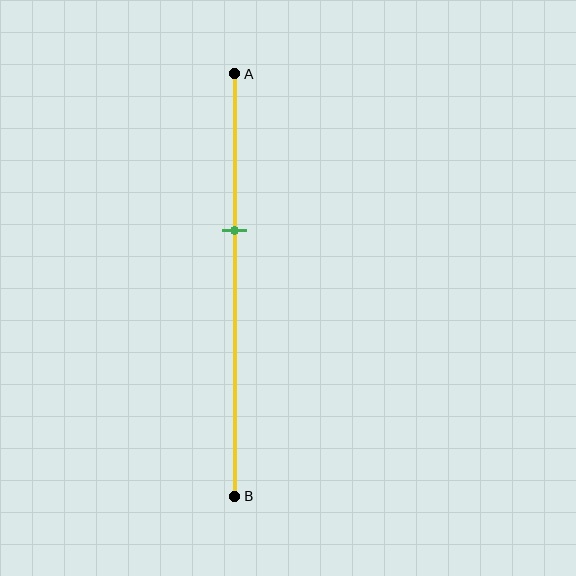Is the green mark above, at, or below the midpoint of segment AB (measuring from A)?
The green mark is above the midpoint of segment AB.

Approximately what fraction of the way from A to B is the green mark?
The green mark is approximately 35% of the way from A to B.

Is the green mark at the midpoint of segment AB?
No, the mark is at about 35% from A, not at the 50% midpoint.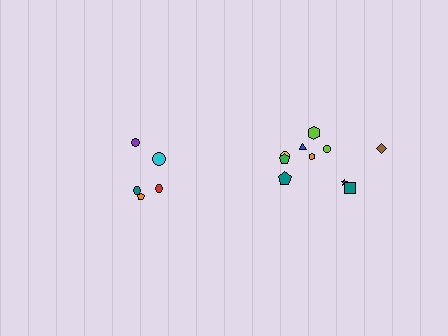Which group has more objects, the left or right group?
The right group.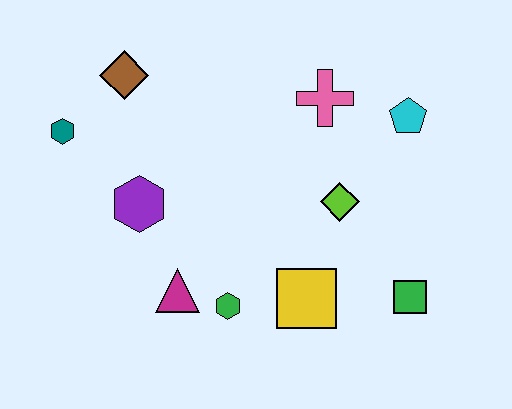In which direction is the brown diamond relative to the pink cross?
The brown diamond is to the left of the pink cross.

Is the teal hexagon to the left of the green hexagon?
Yes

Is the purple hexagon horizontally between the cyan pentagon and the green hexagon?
No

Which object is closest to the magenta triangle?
The green hexagon is closest to the magenta triangle.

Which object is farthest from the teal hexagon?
The green square is farthest from the teal hexagon.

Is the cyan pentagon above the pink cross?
No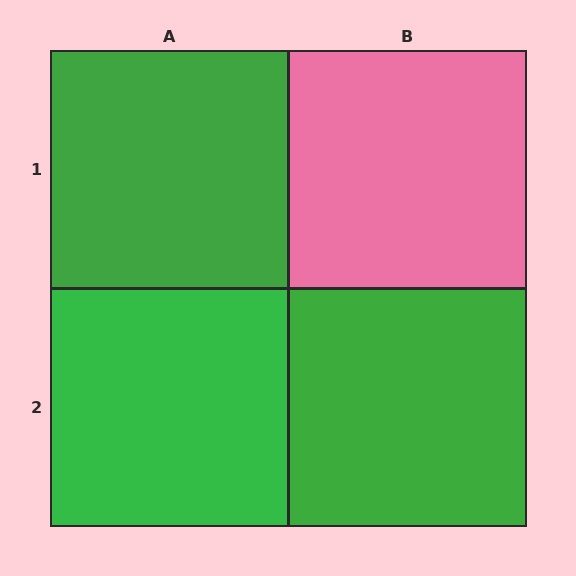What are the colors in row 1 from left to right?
Green, pink.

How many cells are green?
3 cells are green.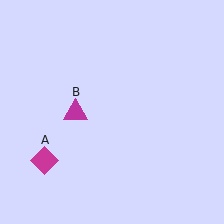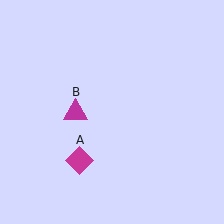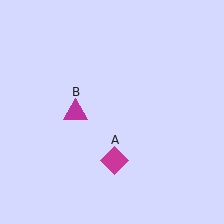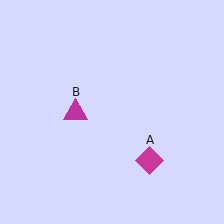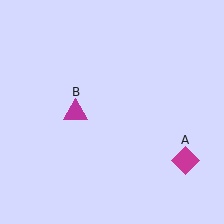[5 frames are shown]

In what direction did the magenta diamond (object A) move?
The magenta diamond (object A) moved right.